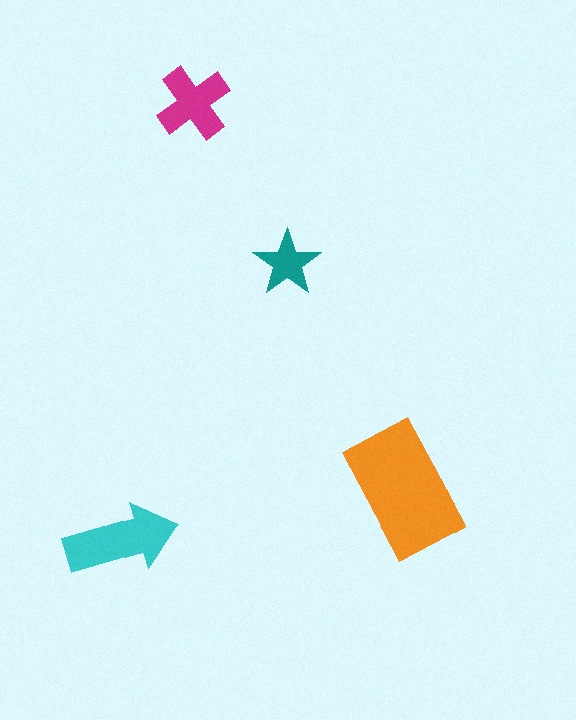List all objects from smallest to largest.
The teal star, the magenta cross, the cyan arrow, the orange rectangle.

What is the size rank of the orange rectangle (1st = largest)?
1st.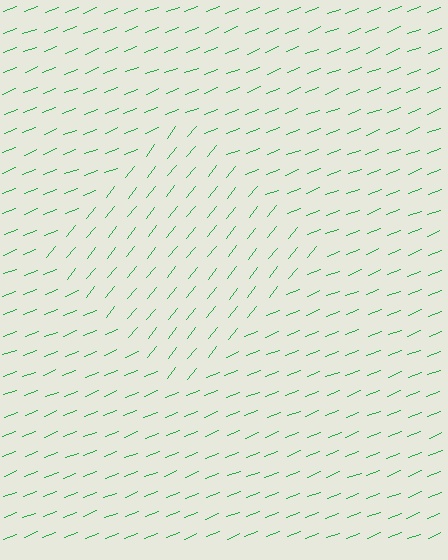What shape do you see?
I see a diamond.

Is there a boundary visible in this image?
Yes, there is a texture boundary formed by a change in line orientation.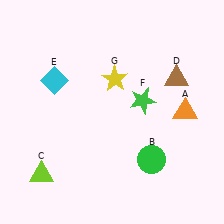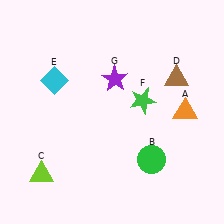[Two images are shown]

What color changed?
The star (G) changed from yellow in Image 1 to purple in Image 2.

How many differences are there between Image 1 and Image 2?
There is 1 difference between the two images.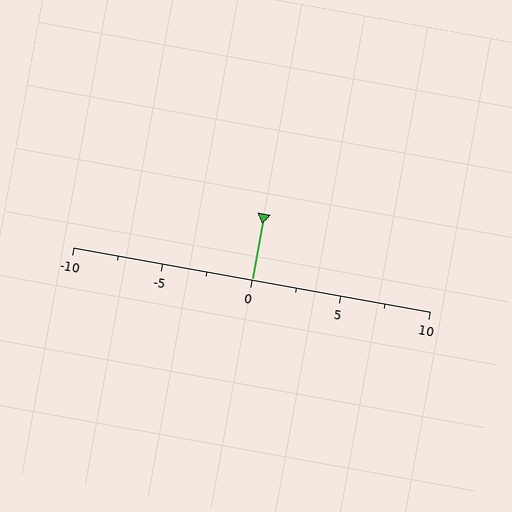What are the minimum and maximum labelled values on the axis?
The axis runs from -10 to 10.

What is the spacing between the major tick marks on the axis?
The major ticks are spaced 5 apart.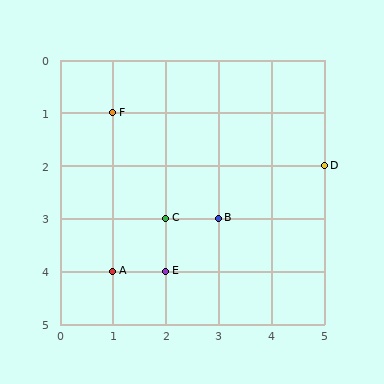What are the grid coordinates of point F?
Point F is at grid coordinates (1, 1).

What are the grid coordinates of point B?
Point B is at grid coordinates (3, 3).